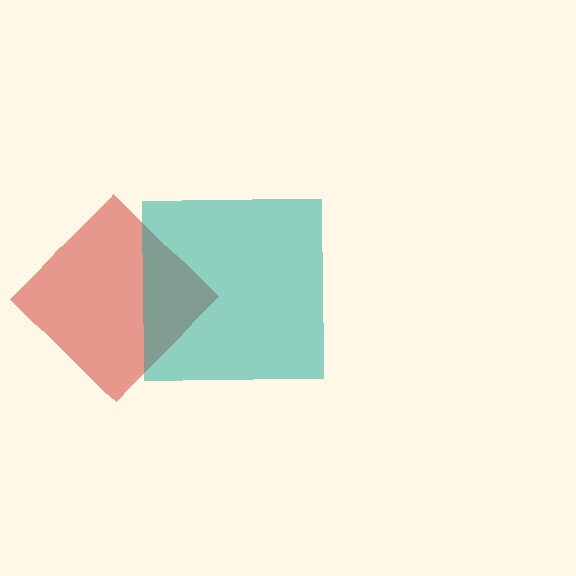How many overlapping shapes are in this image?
There are 2 overlapping shapes in the image.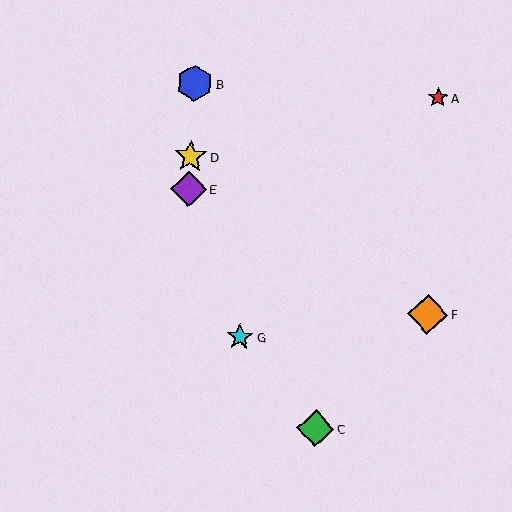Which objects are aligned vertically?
Objects B, D, E are aligned vertically.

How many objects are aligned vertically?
3 objects (B, D, E) are aligned vertically.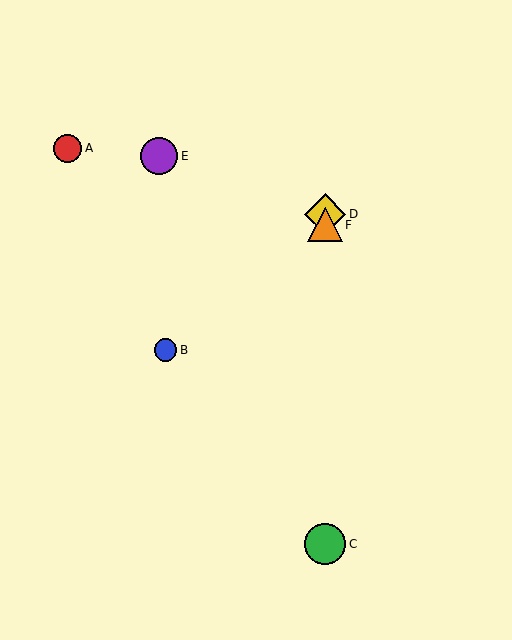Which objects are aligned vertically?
Objects C, D, F are aligned vertically.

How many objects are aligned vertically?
3 objects (C, D, F) are aligned vertically.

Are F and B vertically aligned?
No, F is at x≈325 and B is at x≈165.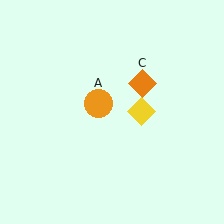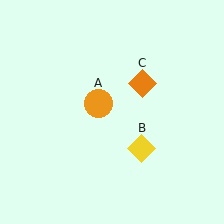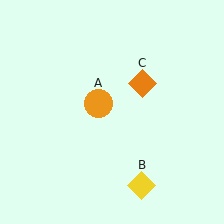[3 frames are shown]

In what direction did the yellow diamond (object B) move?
The yellow diamond (object B) moved down.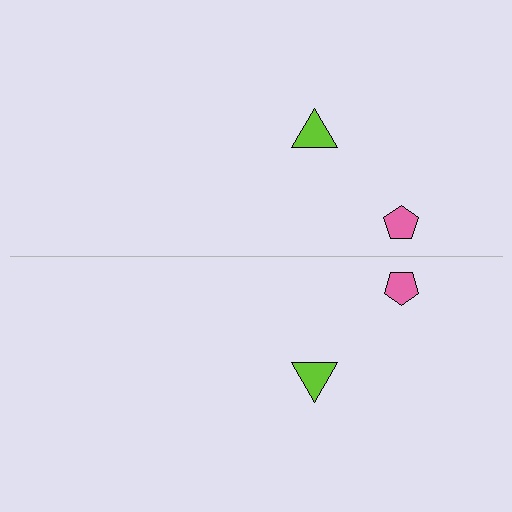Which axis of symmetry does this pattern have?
The pattern has a horizontal axis of symmetry running through the center of the image.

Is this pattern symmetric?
Yes, this pattern has bilateral (reflection) symmetry.